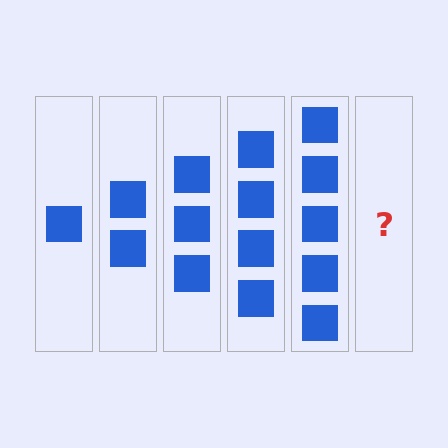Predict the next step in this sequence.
The next step is 6 squares.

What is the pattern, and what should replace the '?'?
The pattern is that each step adds one more square. The '?' should be 6 squares.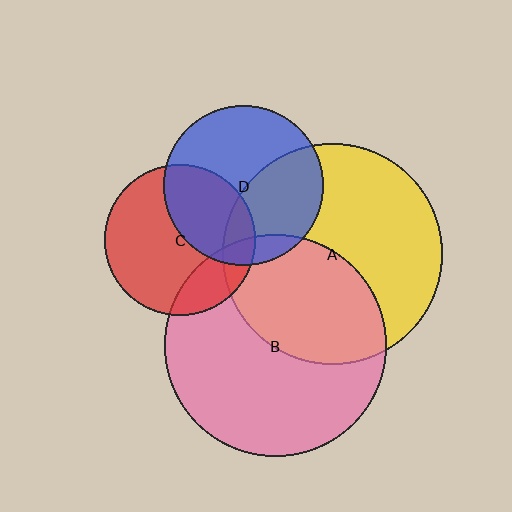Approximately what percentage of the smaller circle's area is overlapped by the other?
Approximately 15%.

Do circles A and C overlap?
Yes.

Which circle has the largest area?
Circle B (pink).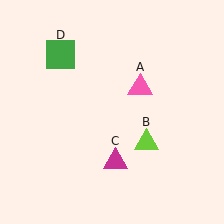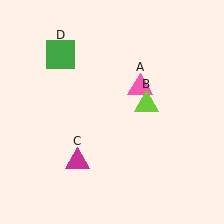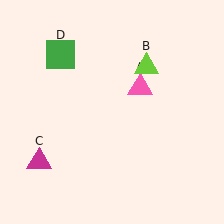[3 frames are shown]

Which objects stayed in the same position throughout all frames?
Pink triangle (object A) and green square (object D) remained stationary.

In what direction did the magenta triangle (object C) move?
The magenta triangle (object C) moved left.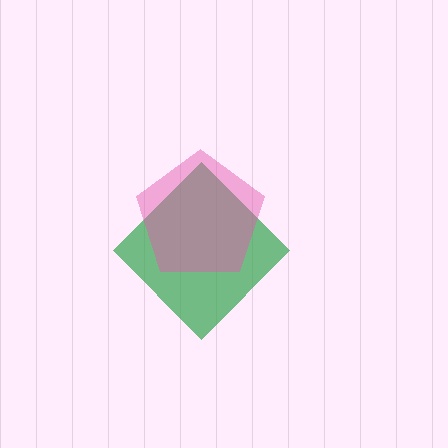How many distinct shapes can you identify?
There are 2 distinct shapes: a green diamond, a pink pentagon.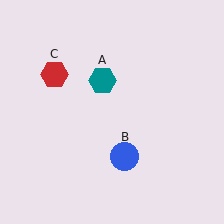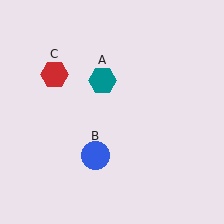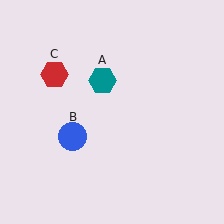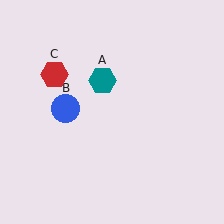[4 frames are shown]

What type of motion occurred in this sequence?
The blue circle (object B) rotated clockwise around the center of the scene.